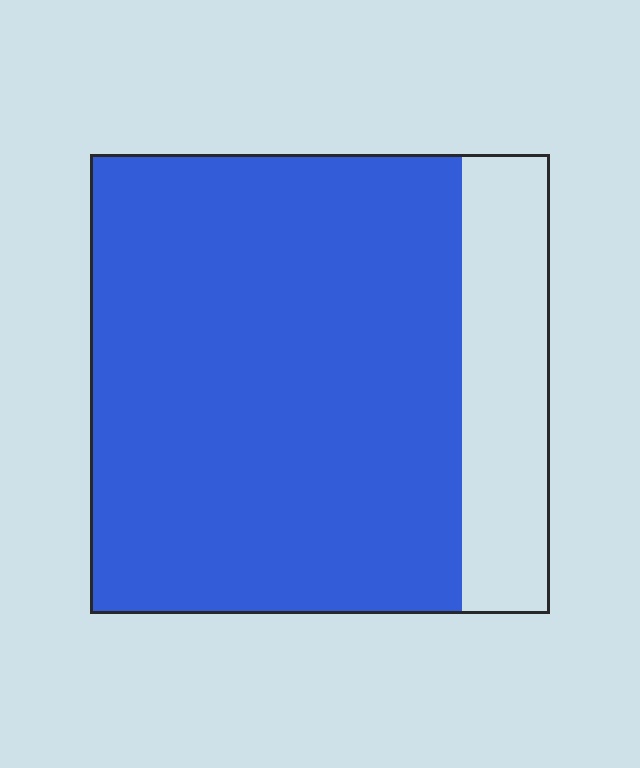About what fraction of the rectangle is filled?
About four fifths (4/5).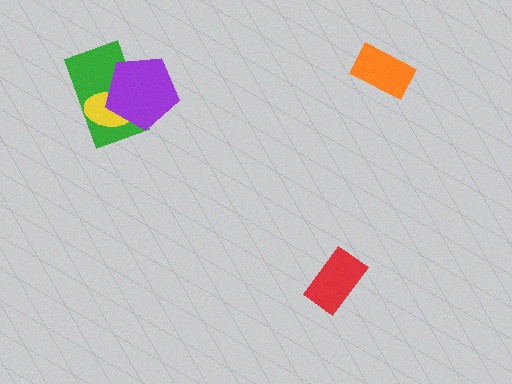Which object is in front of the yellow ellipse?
The purple pentagon is in front of the yellow ellipse.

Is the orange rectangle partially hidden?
No, no other shape covers it.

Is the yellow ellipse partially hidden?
Yes, it is partially covered by another shape.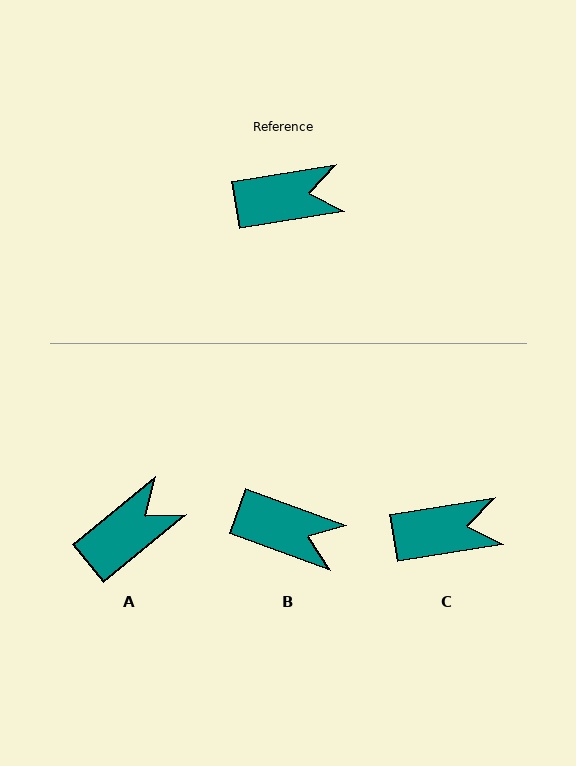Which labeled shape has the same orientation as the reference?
C.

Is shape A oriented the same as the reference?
No, it is off by about 30 degrees.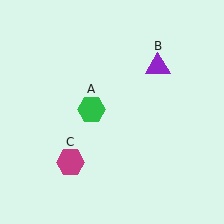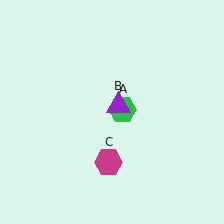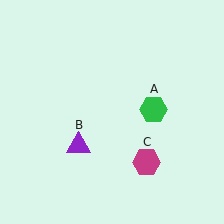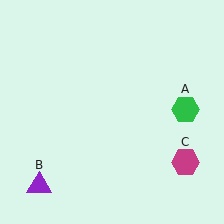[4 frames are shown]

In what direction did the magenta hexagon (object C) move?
The magenta hexagon (object C) moved right.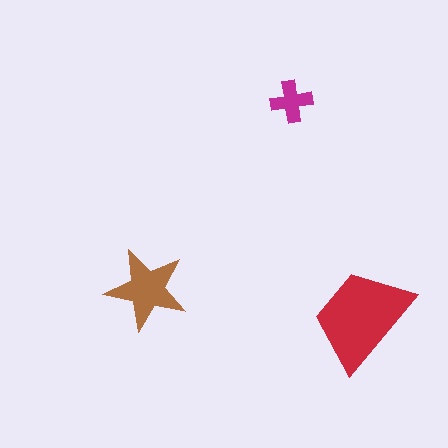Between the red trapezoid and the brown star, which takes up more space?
The red trapezoid.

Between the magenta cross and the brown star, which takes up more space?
The brown star.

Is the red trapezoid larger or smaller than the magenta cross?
Larger.